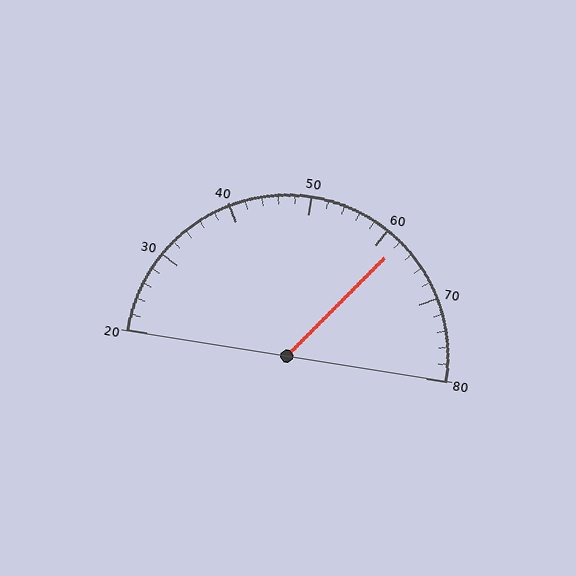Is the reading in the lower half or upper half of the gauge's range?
The reading is in the upper half of the range (20 to 80).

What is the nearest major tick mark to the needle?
The nearest major tick mark is 60.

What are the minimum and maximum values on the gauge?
The gauge ranges from 20 to 80.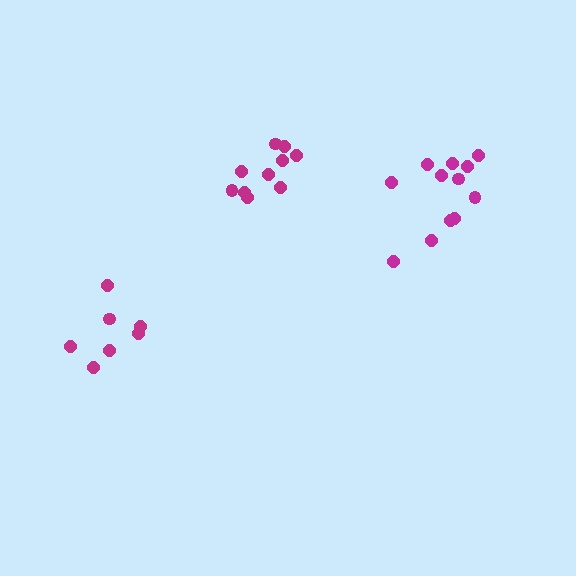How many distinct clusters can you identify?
There are 3 distinct clusters.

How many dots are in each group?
Group 1: 10 dots, Group 2: 12 dots, Group 3: 7 dots (29 total).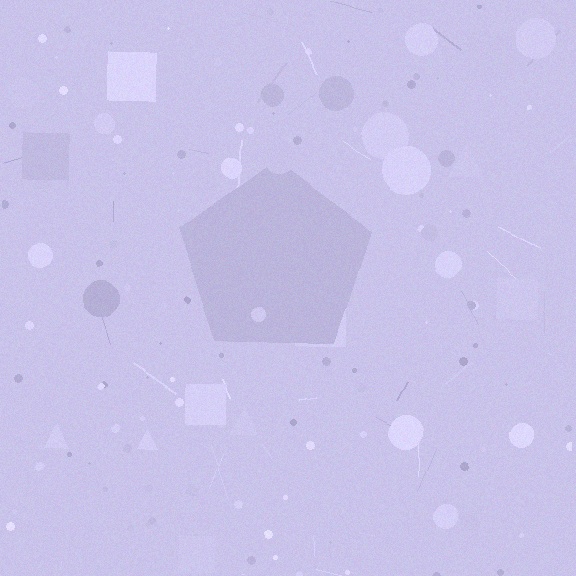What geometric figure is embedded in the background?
A pentagon is embedded in the background.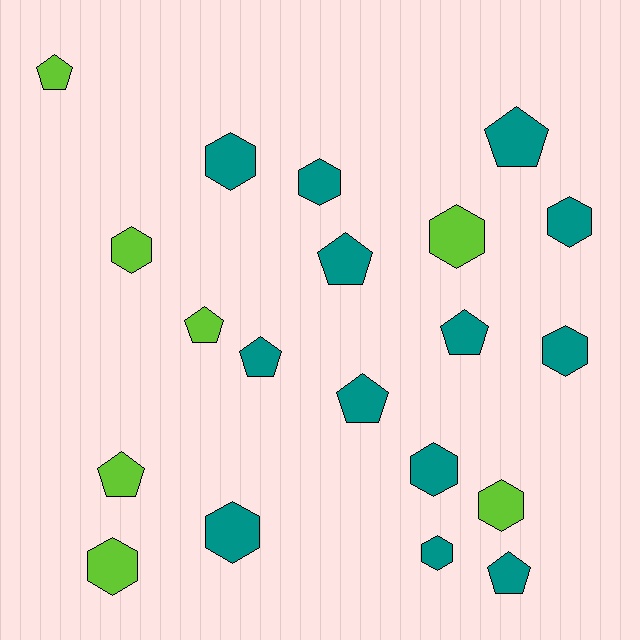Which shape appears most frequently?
Hexagon, with 11 objects.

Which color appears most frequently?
Teal, with 13 objects.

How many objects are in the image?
There are 20 objects.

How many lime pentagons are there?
There are 3 lime pentagons.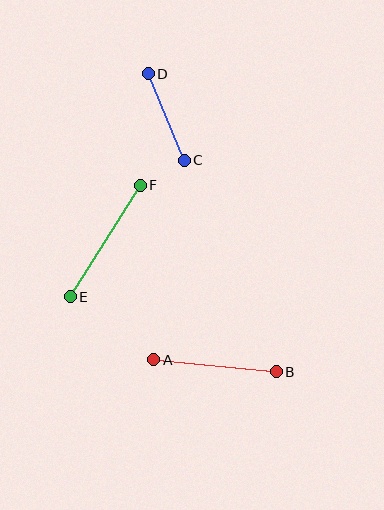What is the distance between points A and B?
The distance is approximately 123 pixels.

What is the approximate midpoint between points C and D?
The midpoint is at approximately (166, 117) pixels.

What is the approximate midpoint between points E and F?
The midpoint is at approximately (105, 241) pixels.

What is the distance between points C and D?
The distance is approximately 94 pixels.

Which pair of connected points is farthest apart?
Points E and F are farthest apart.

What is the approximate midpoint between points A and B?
The midpoint is at approximately (215, 366) pixels.